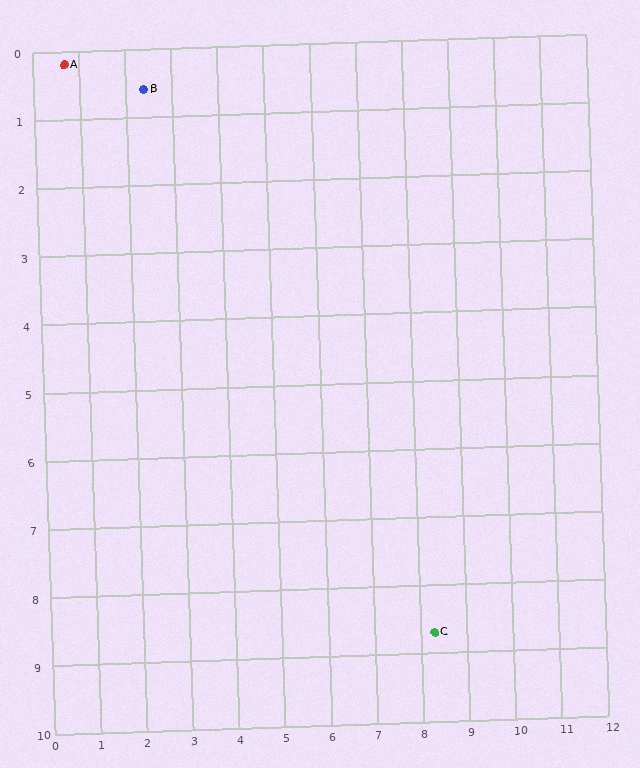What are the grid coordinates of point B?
Point B is at approximately (2.4, 0.6).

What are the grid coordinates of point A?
Point A is at approximately (0.7, 0.2).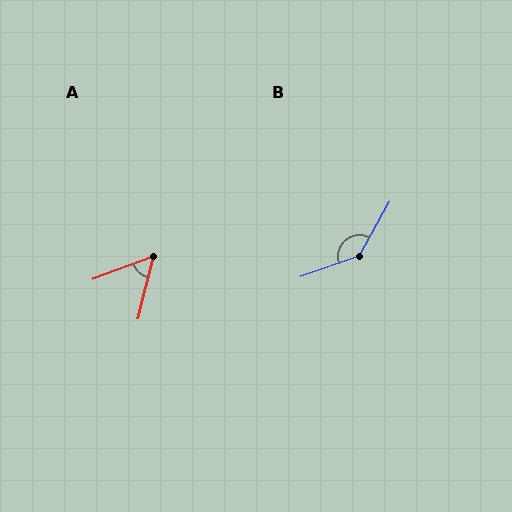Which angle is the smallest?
A, at approximately 55 degrees.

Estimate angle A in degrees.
Approximately 55 degrees.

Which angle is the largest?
B, at approximately 138 degrees.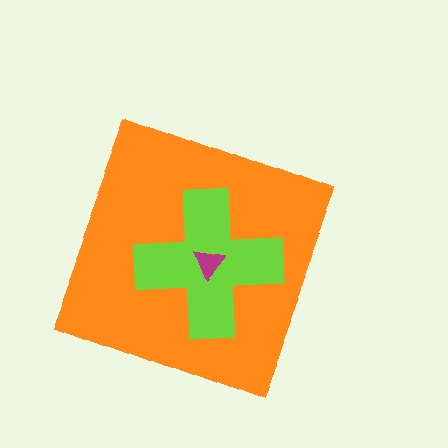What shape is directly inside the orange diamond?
The lime cross.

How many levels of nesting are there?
3.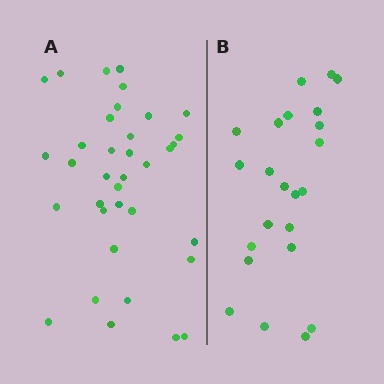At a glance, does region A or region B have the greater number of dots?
Region A (the left region) has more dots.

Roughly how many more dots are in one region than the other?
Region A has approximately 15 more dots than region B.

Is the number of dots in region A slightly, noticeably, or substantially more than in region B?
Region A has substantially more. The ratio is roughly 1.6 to 1.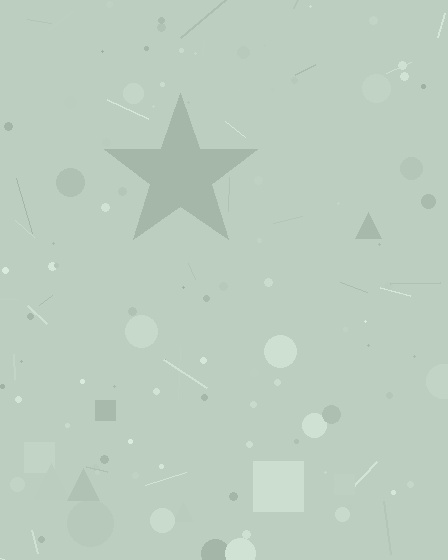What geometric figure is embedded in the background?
A star is embedded in the background.